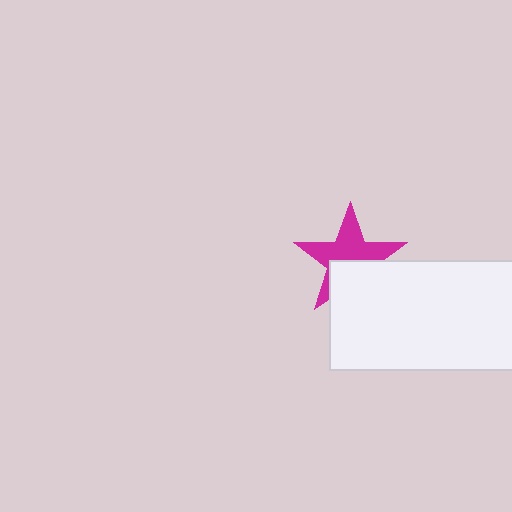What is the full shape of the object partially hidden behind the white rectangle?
The partially hidden object is a magenta star.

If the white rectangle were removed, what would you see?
You would see the complete magenta star.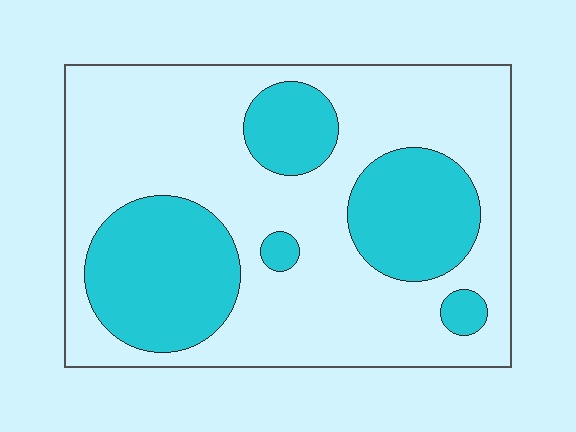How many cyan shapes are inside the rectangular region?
5.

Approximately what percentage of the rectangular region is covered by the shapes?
Approximately 30%.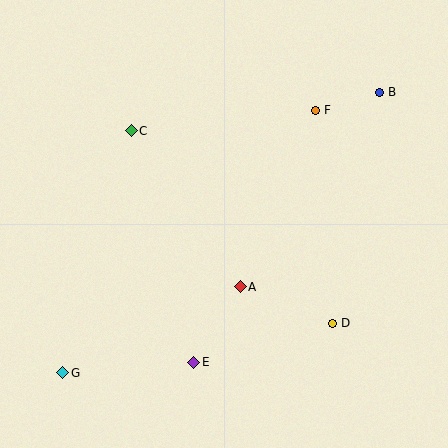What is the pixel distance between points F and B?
The distance between F and B is 66 pixels.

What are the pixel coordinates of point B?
Point B is at (380, 92).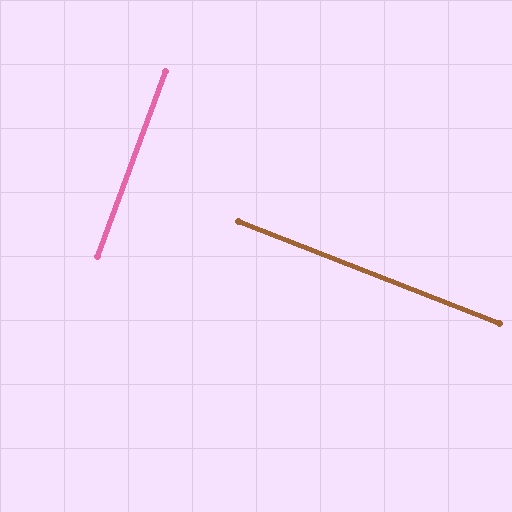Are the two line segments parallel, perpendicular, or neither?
Perpendicular — they meet at approximately 89°.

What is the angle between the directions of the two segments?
Approximately 89 degrees.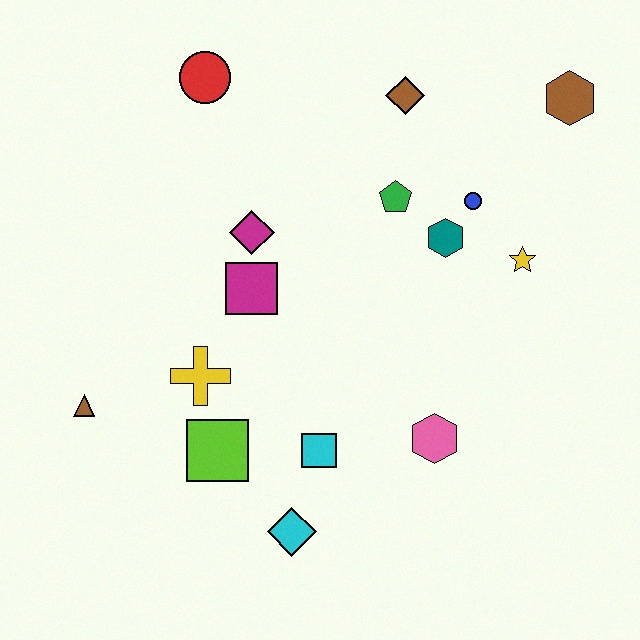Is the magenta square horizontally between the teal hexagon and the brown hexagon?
No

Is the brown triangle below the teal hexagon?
Yes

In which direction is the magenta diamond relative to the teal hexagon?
The magenta diamond is to the left of the teal hexagon.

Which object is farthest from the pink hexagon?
The red circle is farthest from the pink hexagon.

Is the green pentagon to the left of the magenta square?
No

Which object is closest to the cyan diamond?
The cyan square is closest to the cyan diamond.